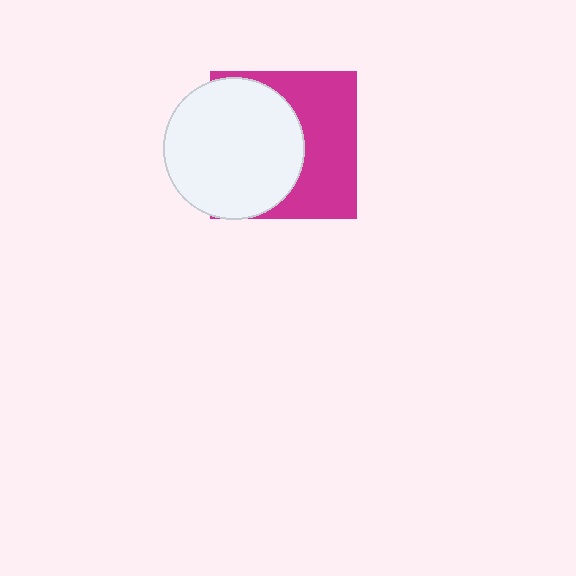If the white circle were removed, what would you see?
You would see the complete magenta square.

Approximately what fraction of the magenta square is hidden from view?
Roughly 52% of the magenta square is hidden behind the white circle.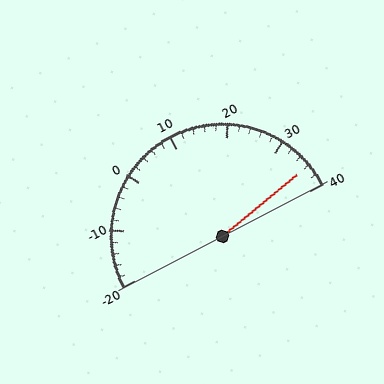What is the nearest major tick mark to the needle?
The nearest major tick mark is 40.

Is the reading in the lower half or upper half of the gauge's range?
The reading is in the upper half of the range (-20 to 40).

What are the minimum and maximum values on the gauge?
The gauge ranges from -20 to 40.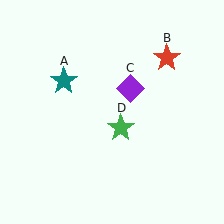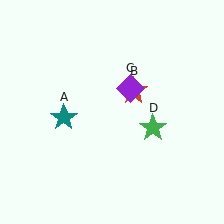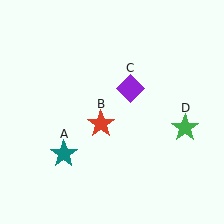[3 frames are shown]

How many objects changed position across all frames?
3 objects changed position: teal star (object A), red star (object B), green star (object D).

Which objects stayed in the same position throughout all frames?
Purple diamond (object C) remained stationary.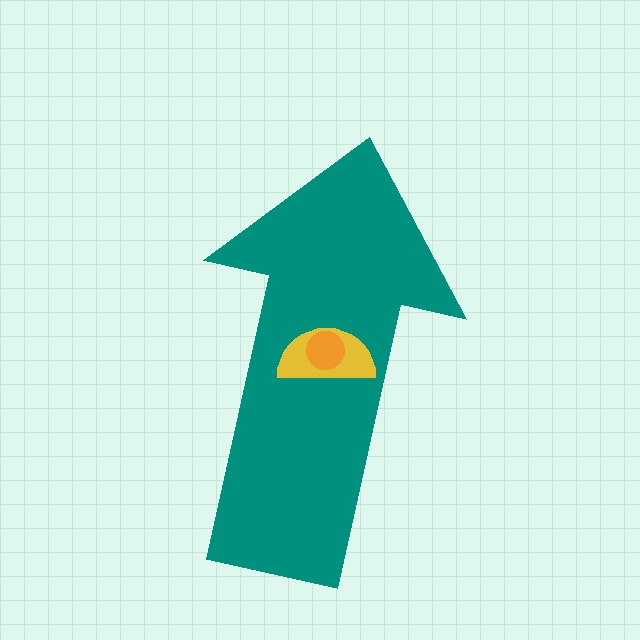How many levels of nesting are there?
3.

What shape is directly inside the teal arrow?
The yellow semicircle.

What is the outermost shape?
The teal arrow.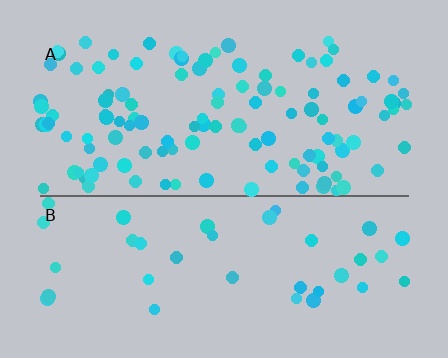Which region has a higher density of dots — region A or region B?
A (the top).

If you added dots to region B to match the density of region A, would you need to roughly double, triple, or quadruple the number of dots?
Approximately triple.